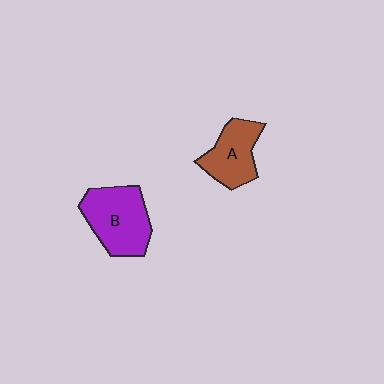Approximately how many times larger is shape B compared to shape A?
Approximately 1.3 times.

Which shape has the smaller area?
Shape A (brown).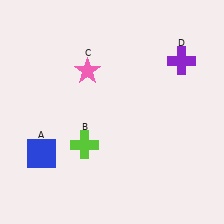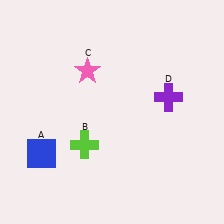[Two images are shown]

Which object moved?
The purple cross (D) moved down.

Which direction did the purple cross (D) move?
The purple cross (D) moved down.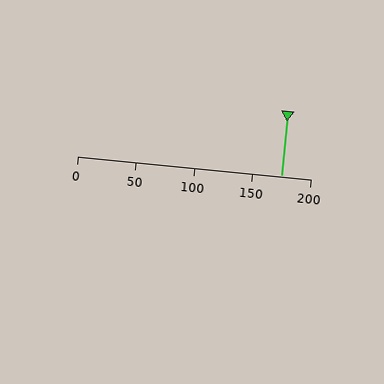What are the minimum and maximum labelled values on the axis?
The axis runs from 0 to 200.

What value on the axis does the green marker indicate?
The marker indicates approximately 175.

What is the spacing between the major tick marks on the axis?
The major ticks are spaced 50 apart.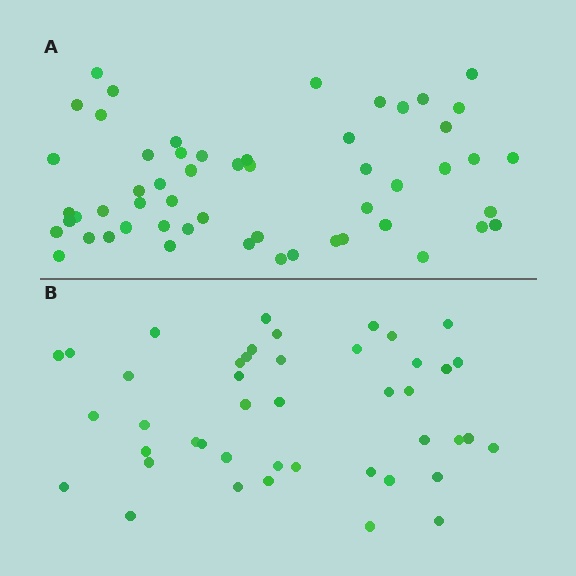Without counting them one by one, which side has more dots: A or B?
Region A (the top region) has more dots.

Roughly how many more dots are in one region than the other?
Region A has roughly 12 or so more dots than region B.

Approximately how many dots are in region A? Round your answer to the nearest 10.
About 60 dots. (The exact count is 55, which rounds to 60.)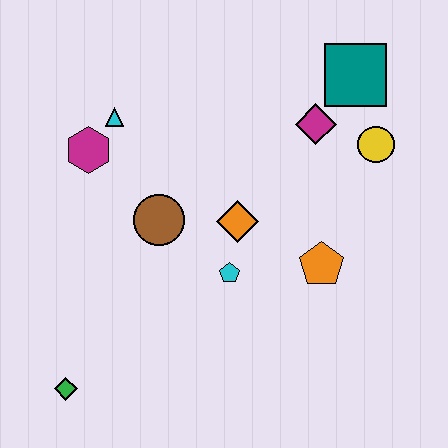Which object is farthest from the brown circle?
The teal square is farthest from the brown circle.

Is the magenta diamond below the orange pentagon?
No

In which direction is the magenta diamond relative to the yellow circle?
The magenta diamond is to the left of the yellow circle.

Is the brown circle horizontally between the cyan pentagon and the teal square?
No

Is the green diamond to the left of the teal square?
Yes